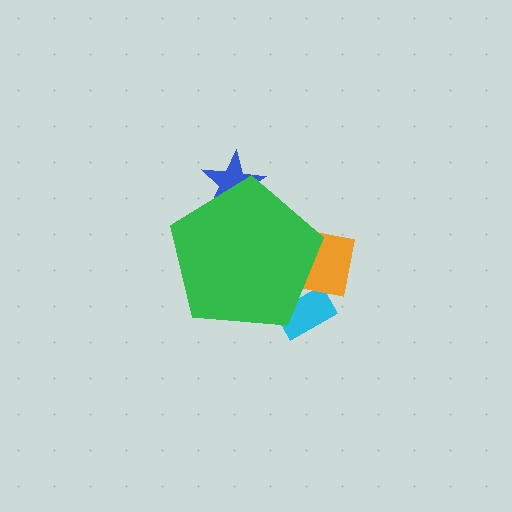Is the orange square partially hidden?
Yes, the orange square is partially hidden behind the green pentagon.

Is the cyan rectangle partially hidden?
Yes, the cyan rectangle is partially hidden behind the green pentagon.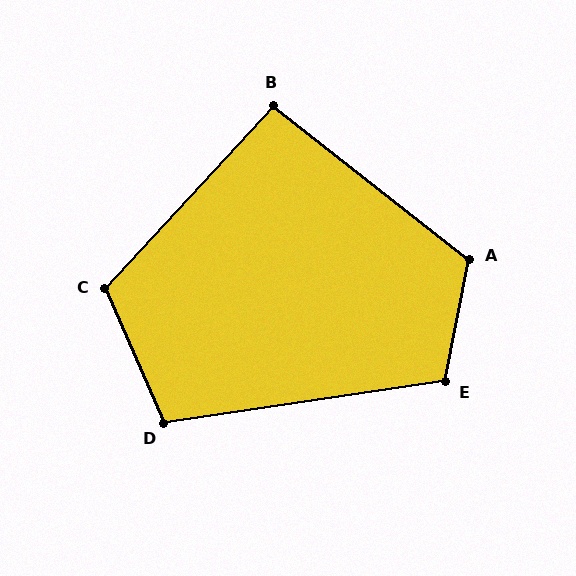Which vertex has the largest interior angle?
A, at approximately 117 degrees.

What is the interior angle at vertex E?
Approximately 109 degrees (obtuse).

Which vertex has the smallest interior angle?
B, at approximately 94 degrees.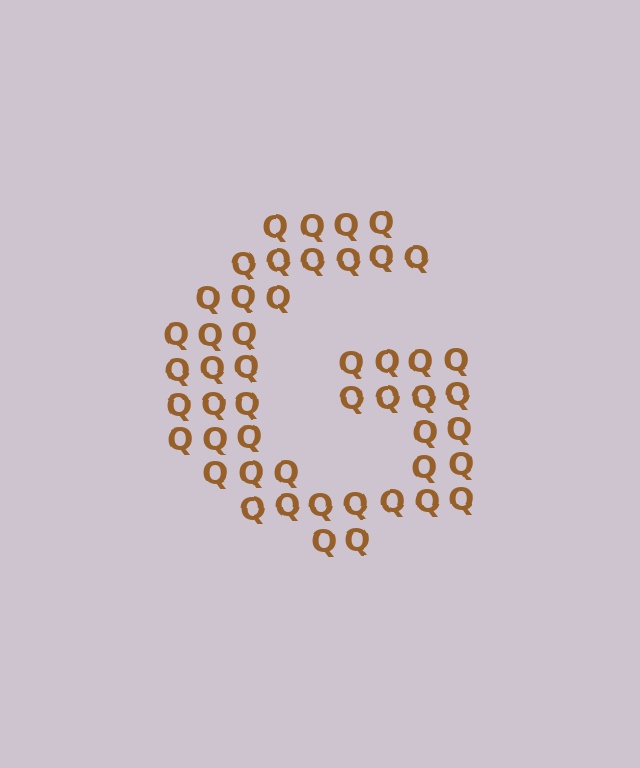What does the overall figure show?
The overall figure shows the letter G.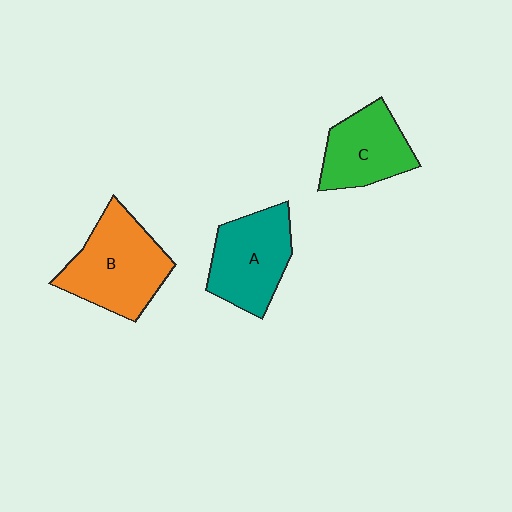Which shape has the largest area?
Shape B (orange).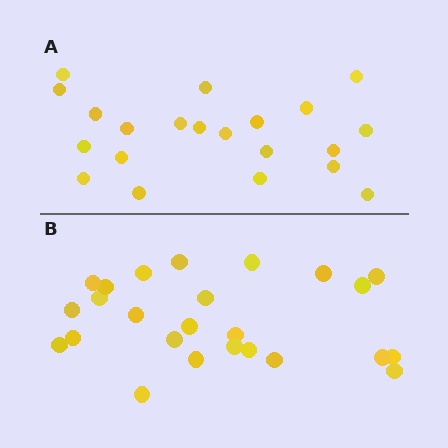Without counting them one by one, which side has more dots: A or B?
Region B (the bottom region) has more dots.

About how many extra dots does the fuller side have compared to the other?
Region B has about 4 more dots than region A.